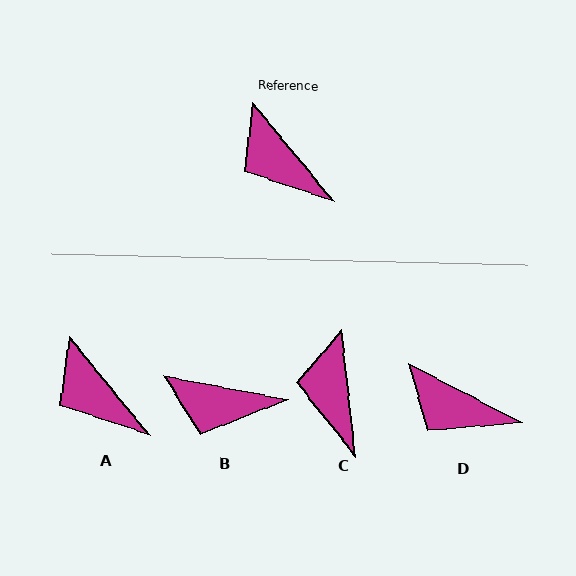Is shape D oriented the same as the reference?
No, it is off by about 23 degrees.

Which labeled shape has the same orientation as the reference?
A.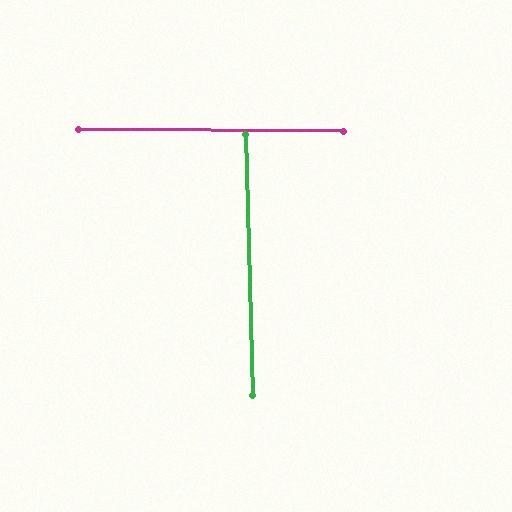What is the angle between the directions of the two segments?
Approximately 88 degrees.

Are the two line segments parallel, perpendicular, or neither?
Perpendicular — they meet at approximately 88°.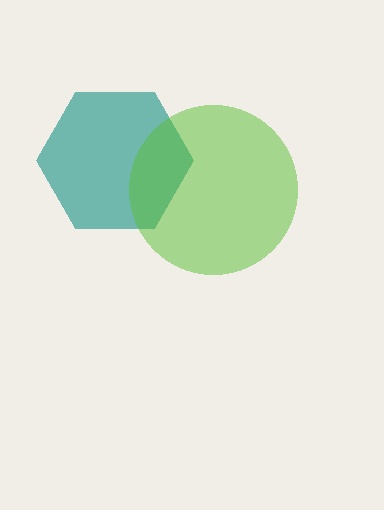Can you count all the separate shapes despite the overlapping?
Yes, there are 2 separate shapes.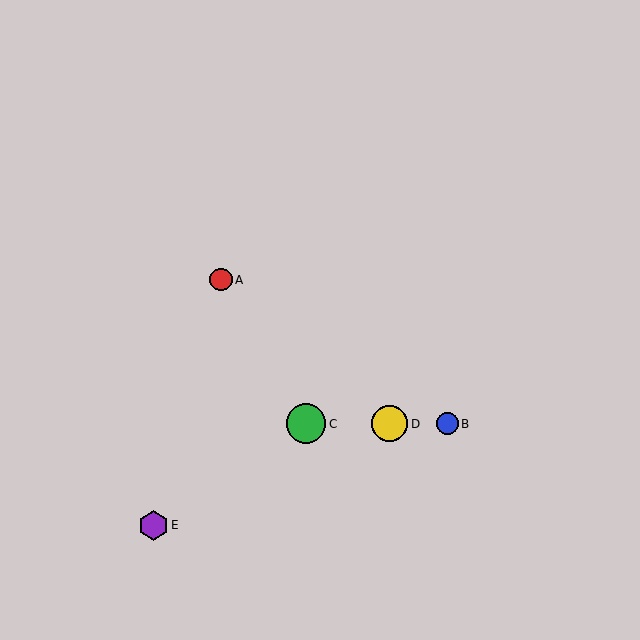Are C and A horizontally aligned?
No, C is at y≈424 and A is at y≈280.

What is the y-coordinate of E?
Object E is at y≈525.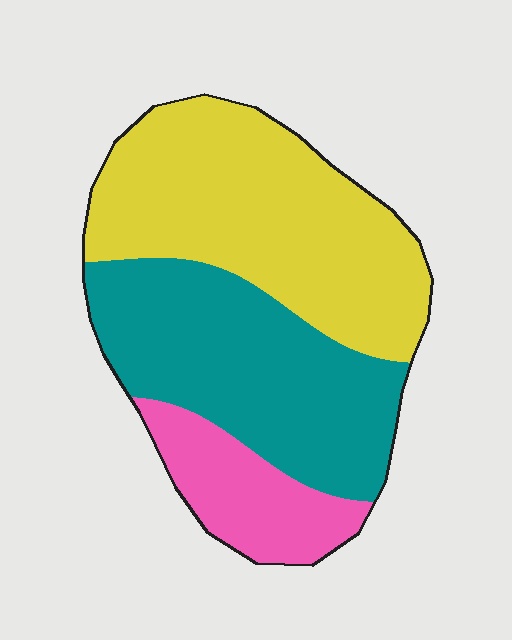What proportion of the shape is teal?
Teal takes up between a quarter and a half of the shape.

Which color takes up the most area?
Yellow, at roughly 45%.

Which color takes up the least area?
Pink, at roughly 15%.